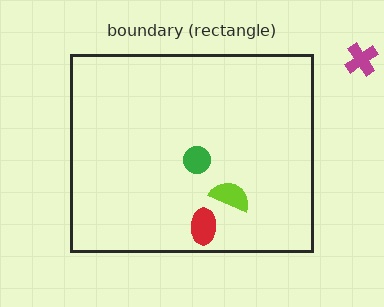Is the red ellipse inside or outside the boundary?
Inside.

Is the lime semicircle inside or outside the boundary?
Inside.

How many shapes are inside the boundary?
3 inside, 1 outside.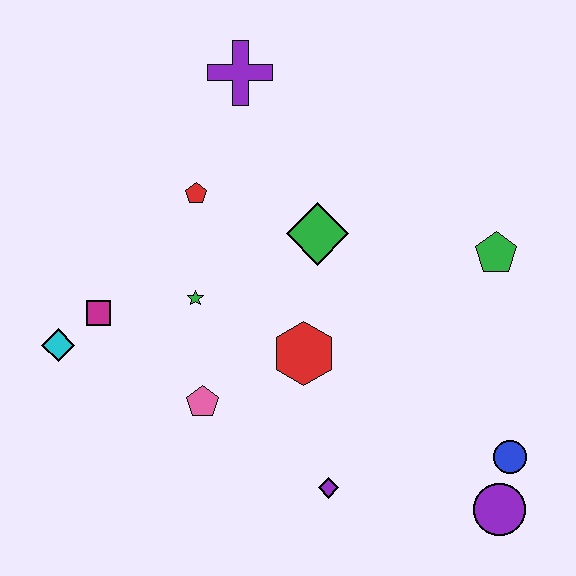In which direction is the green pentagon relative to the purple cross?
The green pentagon is to the right of the purple cross.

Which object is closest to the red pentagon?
The green star is closest to the red pentagon.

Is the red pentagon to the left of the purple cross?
Yes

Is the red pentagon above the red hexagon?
Yes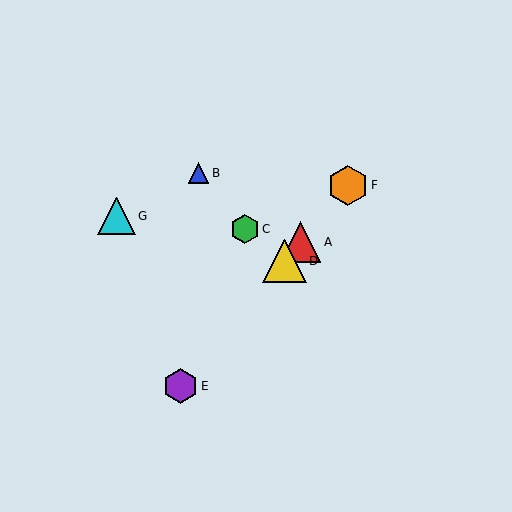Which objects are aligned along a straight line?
Objects A, D, E, F are aligned along a straight line.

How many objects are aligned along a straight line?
4 objects (A, D, E, F) are aligned along a straight line.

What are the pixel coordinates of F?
Object F is at (348, 185).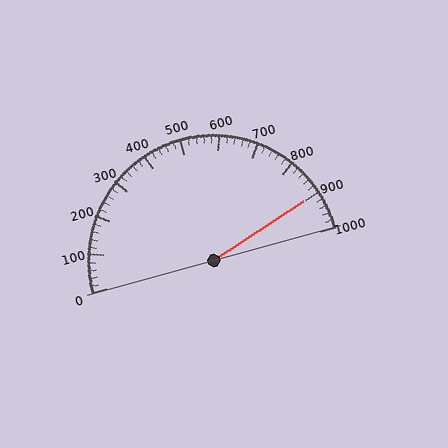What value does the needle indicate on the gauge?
The needle indicates approximately 900.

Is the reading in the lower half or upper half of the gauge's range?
The reading is in the upper half of the range (0 to 1000).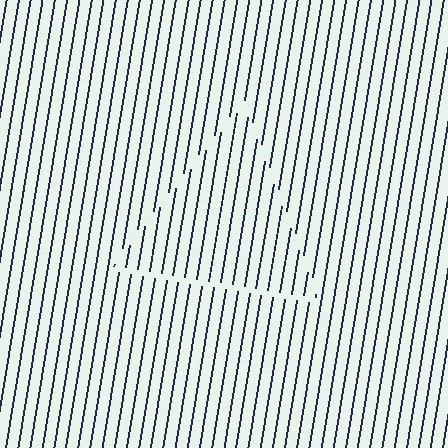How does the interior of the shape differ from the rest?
The interior of the shape contains the same grating, shifted by half a period — the contour is defined by the phase discontinuity where line-ends from the inner and outer gratings abut.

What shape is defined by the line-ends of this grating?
An illusory triangle. The interior of the shape contains the same grating, shifted by half a period — the contour is defined by the phase discontinuity where line-ends from the inner and outer gratings abut.